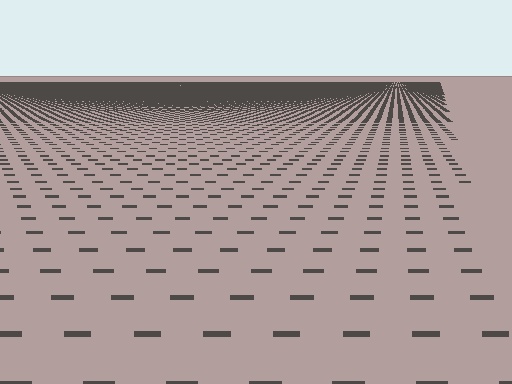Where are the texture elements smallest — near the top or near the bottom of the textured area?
Near the top.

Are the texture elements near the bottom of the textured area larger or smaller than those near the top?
Larger. Near the bottom, elements are closer to the viewer and appear at a bigger on-screen size.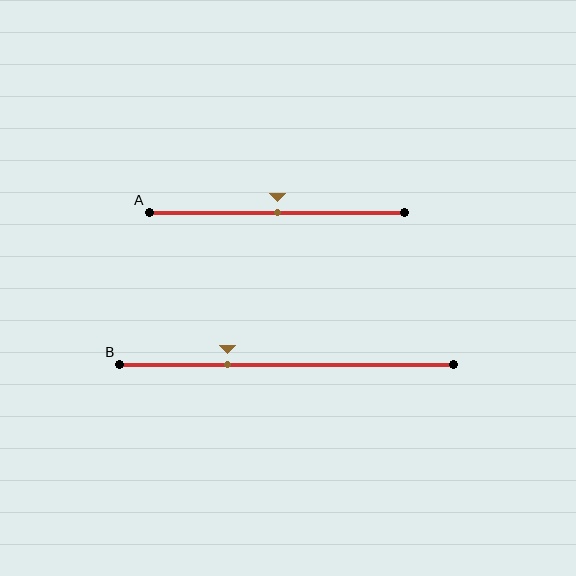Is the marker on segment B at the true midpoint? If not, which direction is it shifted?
No, the marker on segment B is shifted to the left by about 18% of the segment length.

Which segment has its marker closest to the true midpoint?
Segment A has its marker closest to the true midpoint.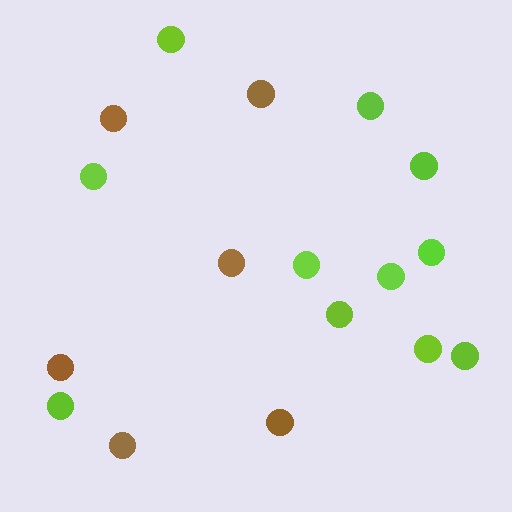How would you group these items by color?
There are 2 groups: one group of brown circles (6) and one group of lime circles (11).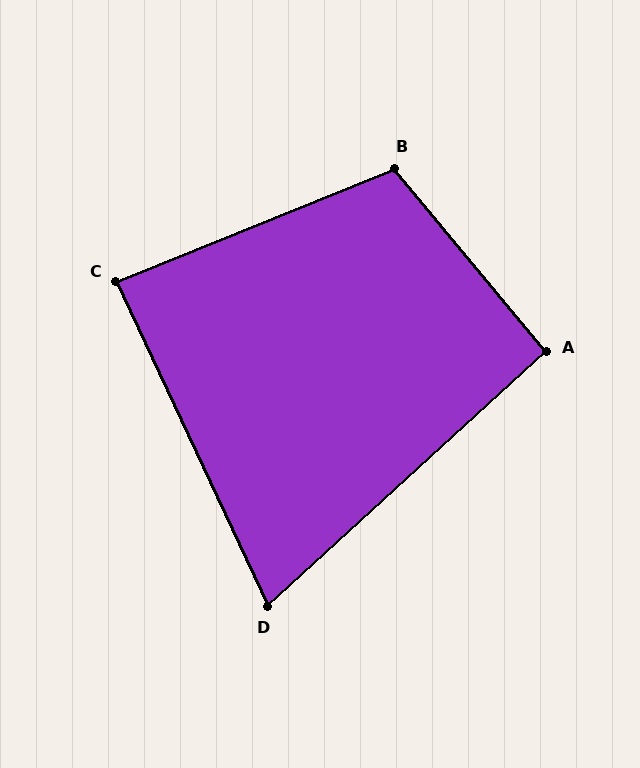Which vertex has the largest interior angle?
B, at approximately 107 degrees.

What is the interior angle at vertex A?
Approximately 93 degrees (approximately right).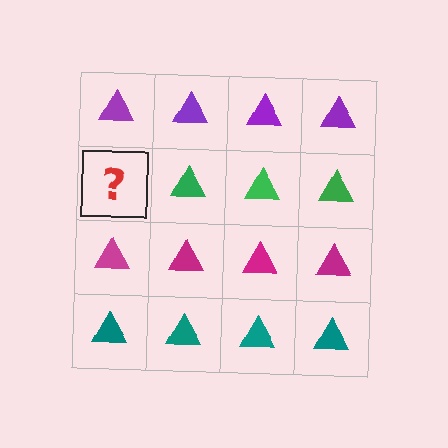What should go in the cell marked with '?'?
The missing cell should contain a green triangle.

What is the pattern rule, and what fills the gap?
The rule is that each row has a consistent color. The gap should be filled with a green triangle.